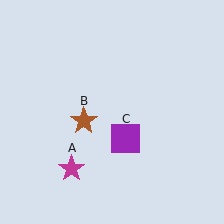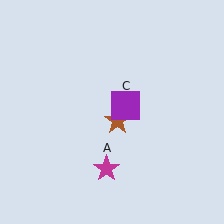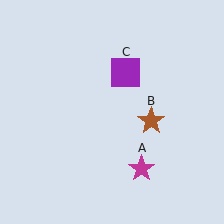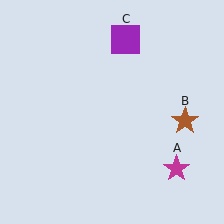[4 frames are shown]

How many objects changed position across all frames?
3 objects changed position: magenta star (object A), brown star (object B), purple square (object C).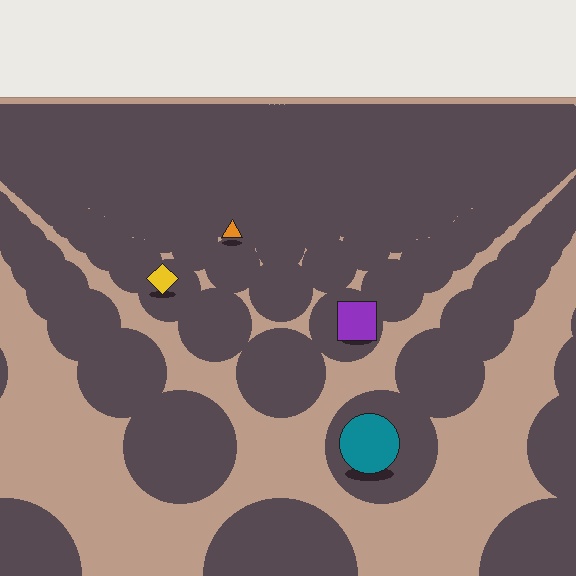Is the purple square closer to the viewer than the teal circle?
No. The teal circle is closer — you can tell from the texture gradient: the ground texture is coarser near it.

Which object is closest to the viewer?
The teal circle is closest. The texture marks near it are larger and more spread out.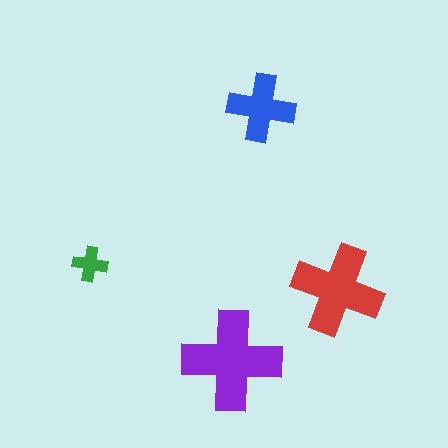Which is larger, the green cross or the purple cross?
The purple one.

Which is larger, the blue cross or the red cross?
The red one.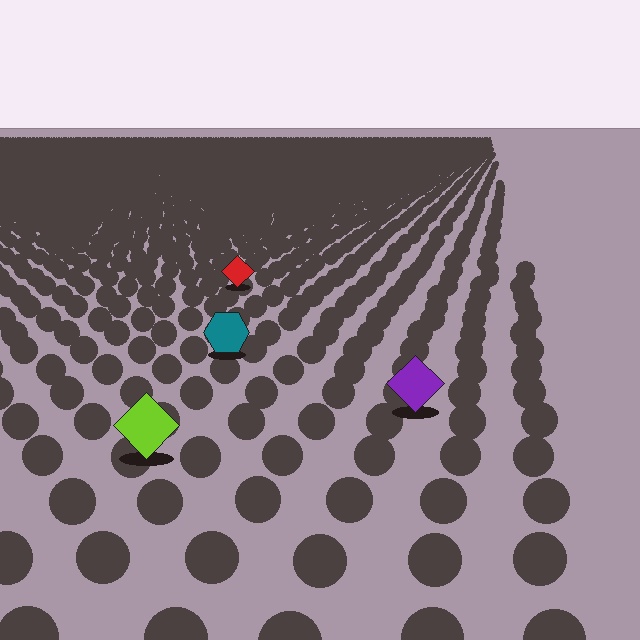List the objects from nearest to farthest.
From nearest to farthest: the lime diamond, the purple diamond, the teal hexagon, the red diamond.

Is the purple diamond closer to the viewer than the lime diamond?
No. The lime diamond is closer — you can tell from the texture gradient: the ground texture is coarser near it.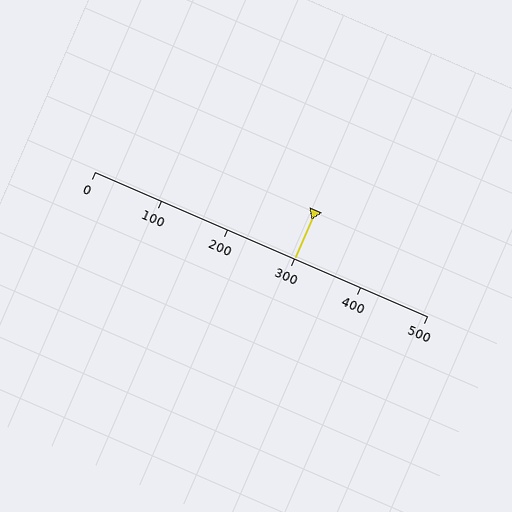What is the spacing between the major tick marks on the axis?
The major ticks are spaced 100 apart.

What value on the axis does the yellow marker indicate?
The marker indicates approximately 300.